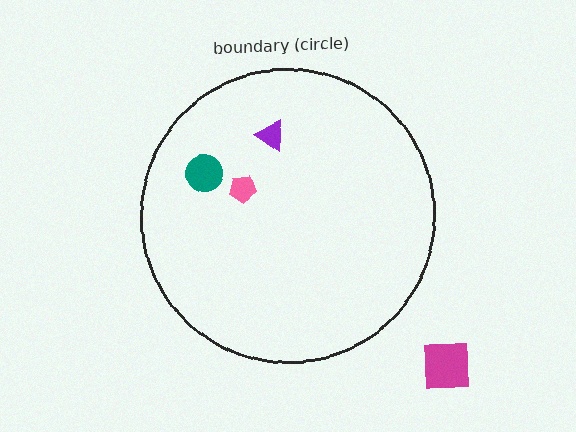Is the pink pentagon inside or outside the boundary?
Inside.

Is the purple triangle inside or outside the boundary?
Inside.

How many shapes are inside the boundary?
3 inside, 1 outside.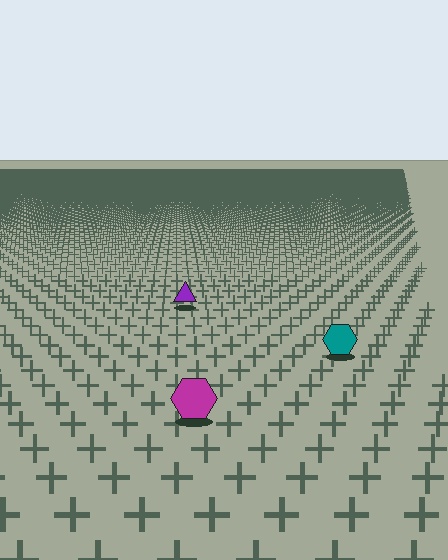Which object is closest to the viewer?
The magenta hexagon is closest. The texture marks near it are larger and more spread out.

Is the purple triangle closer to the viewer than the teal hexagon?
No. The teal hexagon is closer — you can tell from the texture gradient: the ground texture is coarser near it.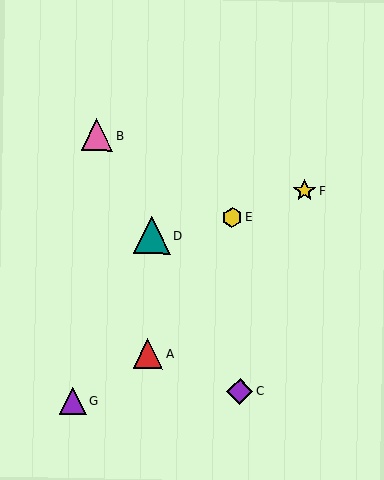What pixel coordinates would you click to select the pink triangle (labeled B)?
Click at (97, 135) to select the pink triangle B.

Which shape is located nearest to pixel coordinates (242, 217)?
The yellow hexagon (labeled E) at (232, 217) is nearest to that location.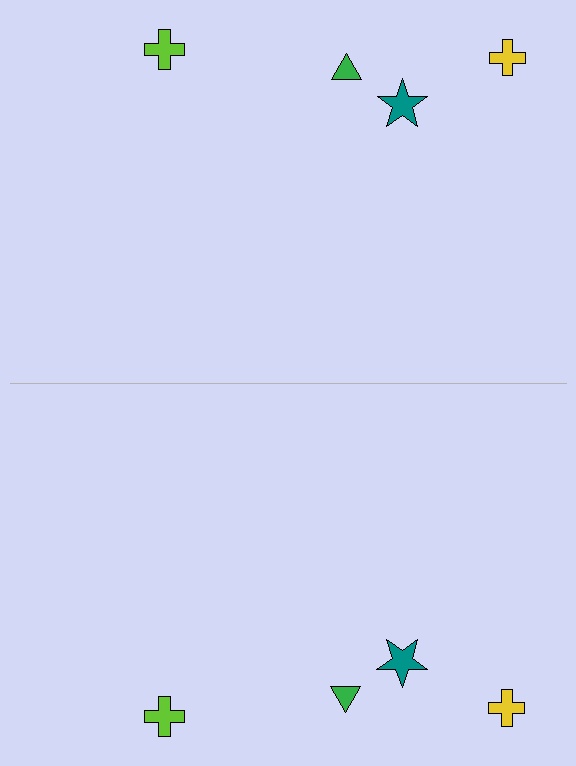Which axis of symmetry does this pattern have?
The pattern has a horizontal axis of symmetry running through the center of the image.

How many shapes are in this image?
There are 8 shapes in this image.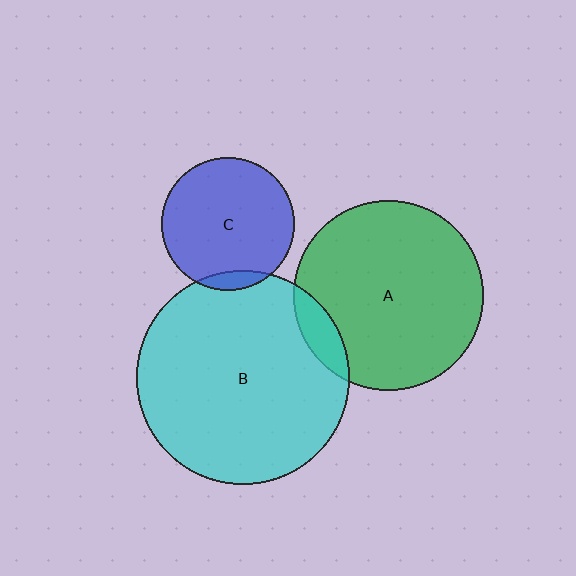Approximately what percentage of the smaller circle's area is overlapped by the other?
Approximately 10%.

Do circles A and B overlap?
Yes.